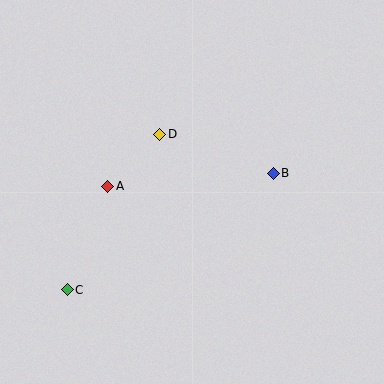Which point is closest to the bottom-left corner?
Point C is closest to the bottom-left corner.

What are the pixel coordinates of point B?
Point B is at (273, 173).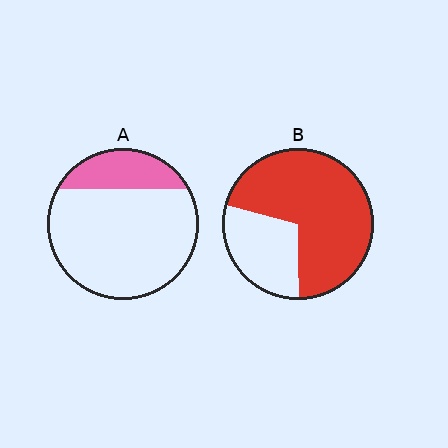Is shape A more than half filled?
No.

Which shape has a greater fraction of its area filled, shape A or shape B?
Shape B.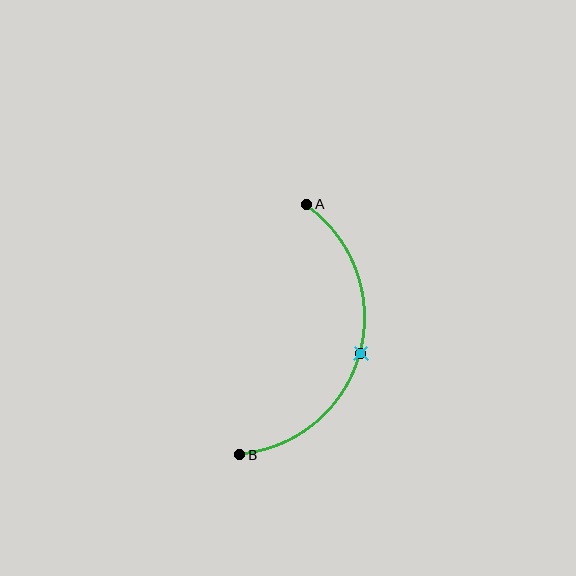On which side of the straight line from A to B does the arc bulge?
The arc bulges to the right of the straight line connecting A and B.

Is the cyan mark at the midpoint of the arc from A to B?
Yes. The cyan mark lies on the arc at equal arc-length from both A and B — it is the arc midpoint.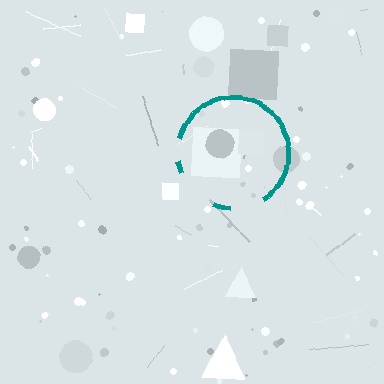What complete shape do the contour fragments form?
The contour fragments form a circle.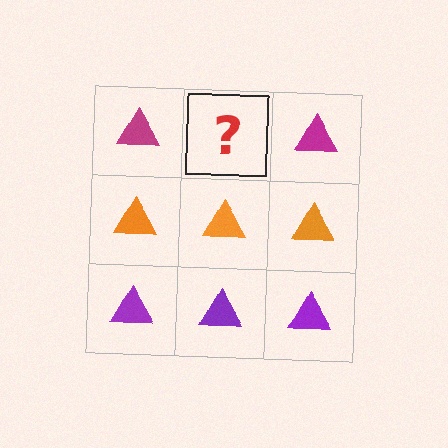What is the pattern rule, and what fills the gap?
The rule is that each row has a consistent color. The gap should be filled with a magenta triangle.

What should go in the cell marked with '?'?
The missing cell should contain a magenta triangle.